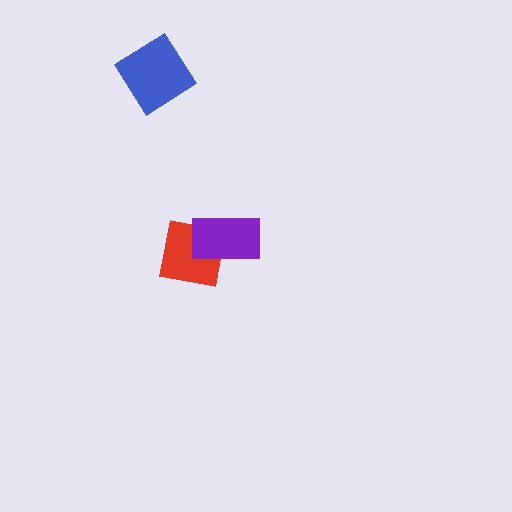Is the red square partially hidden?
Yes, it is partially covered by another shape.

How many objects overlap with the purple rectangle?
1 object overlaps with the purple rectangle.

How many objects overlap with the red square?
1 object overlaps with the red square.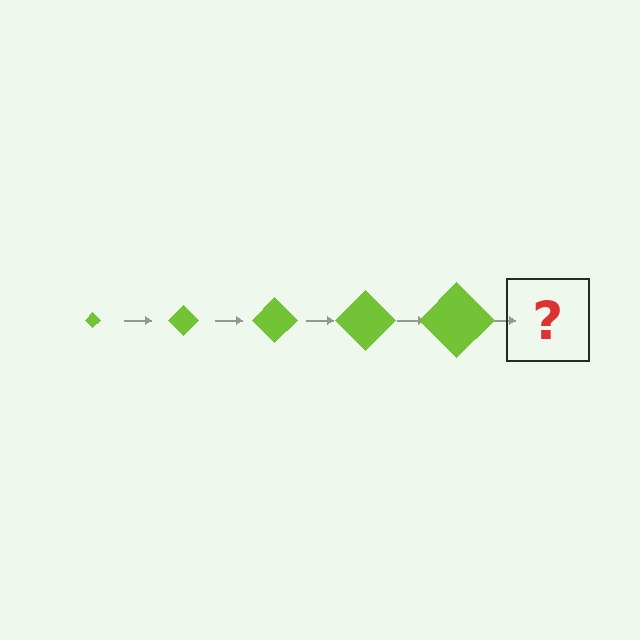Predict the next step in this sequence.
The next step is a lime diamond, larger than the previous one.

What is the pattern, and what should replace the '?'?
The pattern is that the diamond gets progressively larger each step. The '?' should be a lime diamond, larger than the previous one.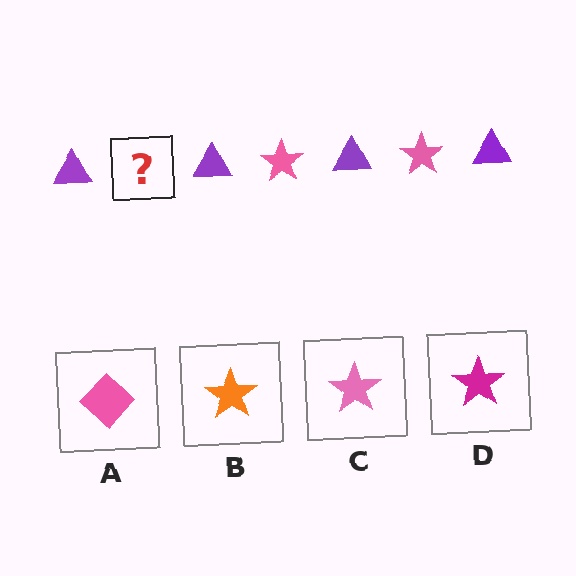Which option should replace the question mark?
Option C.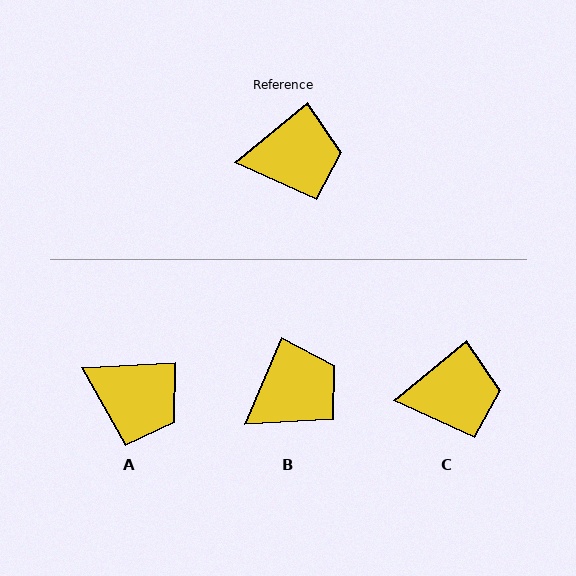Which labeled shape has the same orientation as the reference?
C.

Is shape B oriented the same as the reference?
No, it is off by about 28 degrees.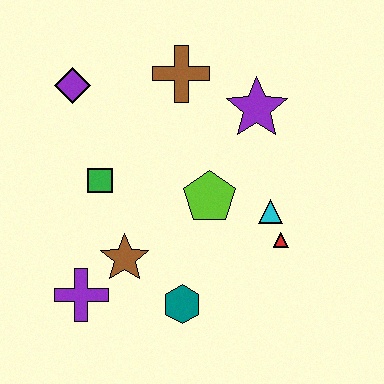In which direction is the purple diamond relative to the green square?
The purple diamond is above the green square.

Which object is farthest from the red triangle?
The purple diamond is farthest from the red triangle.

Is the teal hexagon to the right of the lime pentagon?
No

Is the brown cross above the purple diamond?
Yes